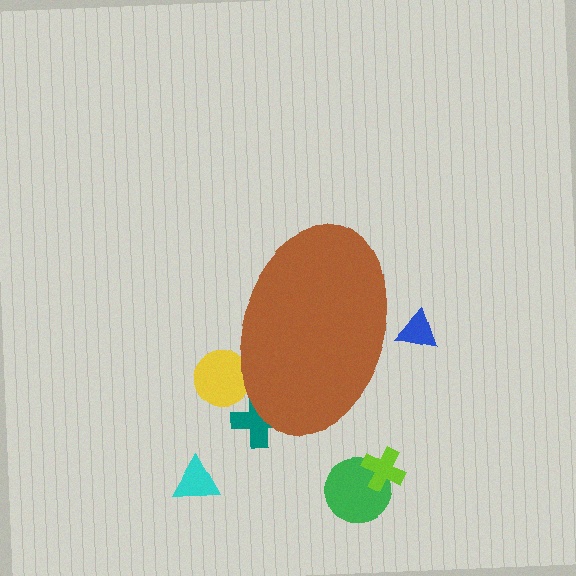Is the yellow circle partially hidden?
Yes, the yellow circle is partially hidden behind the brown ellipse.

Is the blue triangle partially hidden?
Yes, the blue triangle is partially hidden behind the brown ellipse.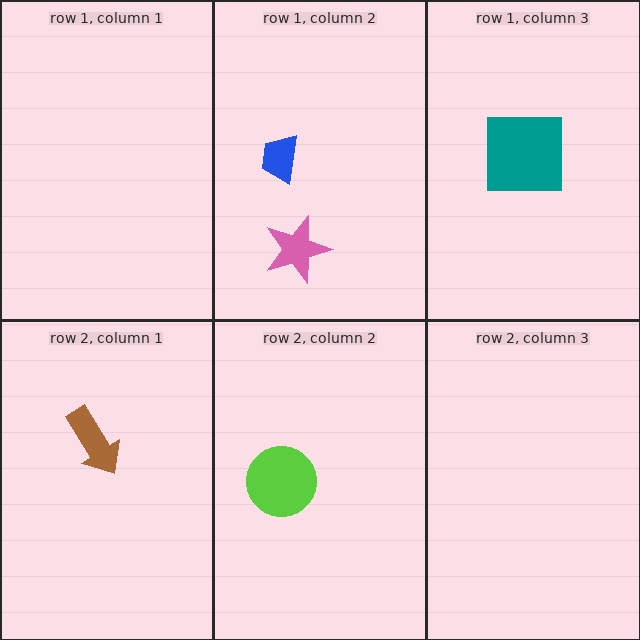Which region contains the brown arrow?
The row 2, column 1 region.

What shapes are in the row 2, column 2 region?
The lime circle.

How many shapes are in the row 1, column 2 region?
2.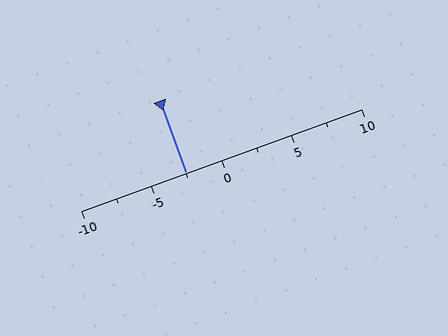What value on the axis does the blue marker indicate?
The marker indicates approximately -2.5.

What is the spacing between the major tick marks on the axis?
The major ticks are spaced 5 apart.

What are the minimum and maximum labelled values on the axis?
The axis runs from -10 to 10.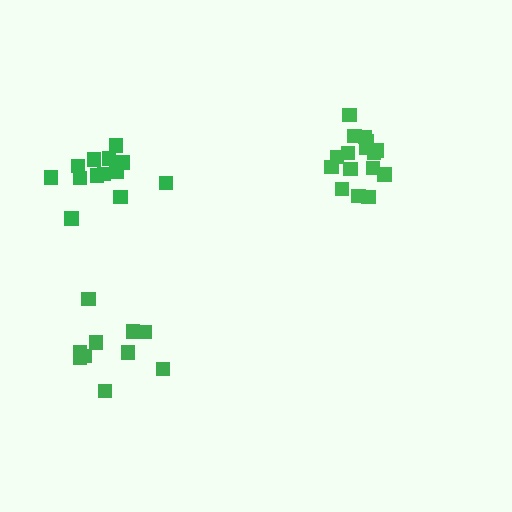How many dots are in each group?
Group 1: 14 dots, Group 2: 16 dots, Group 3: 10 dots (40 total).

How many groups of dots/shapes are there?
There are 3 groups.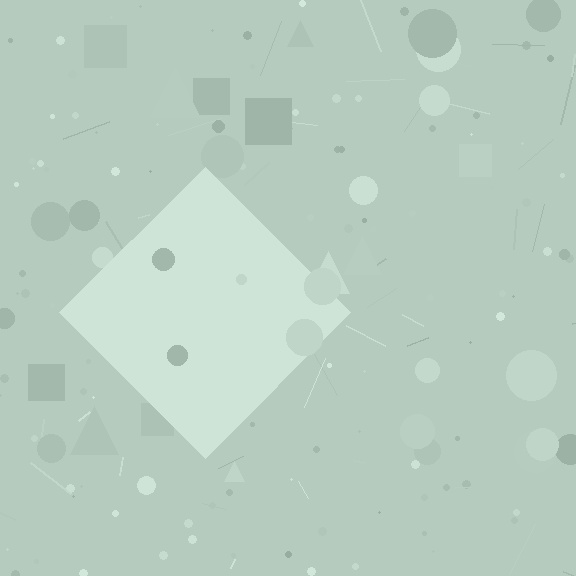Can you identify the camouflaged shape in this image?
The camouflaged shape is a diamond.